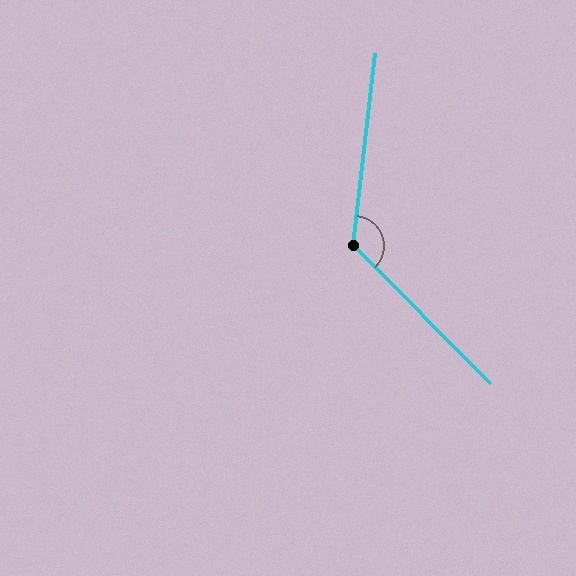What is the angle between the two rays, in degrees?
Approximately 129 degrees.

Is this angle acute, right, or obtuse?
It is obtuse.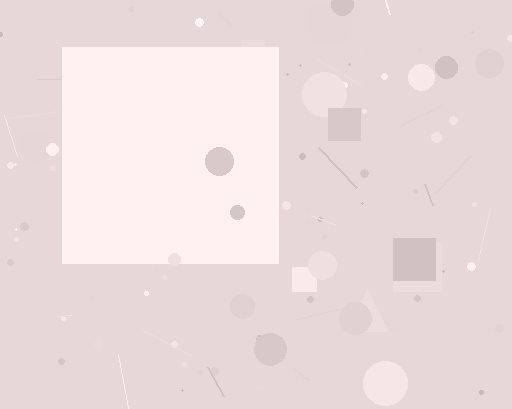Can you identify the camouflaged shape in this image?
The camouflaged shape is a square.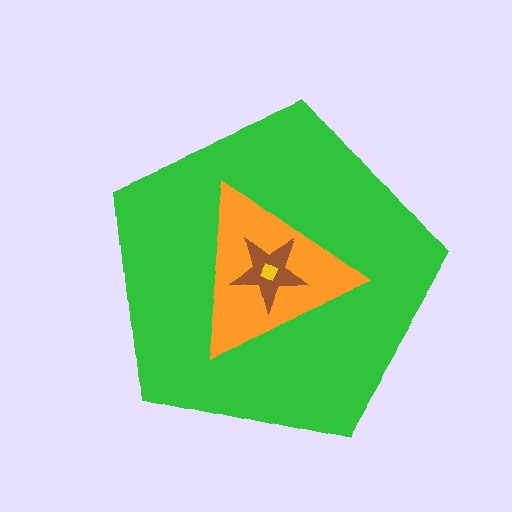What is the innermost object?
The yellow square.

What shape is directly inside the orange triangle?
The brown star.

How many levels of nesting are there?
4.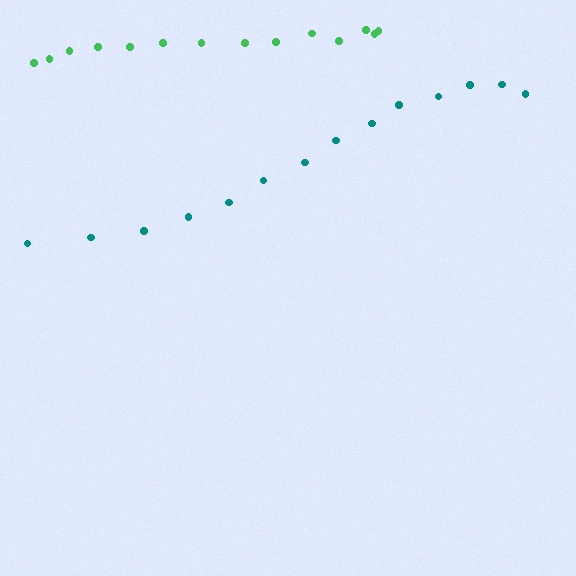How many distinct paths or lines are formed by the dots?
There are 2 distinct paths.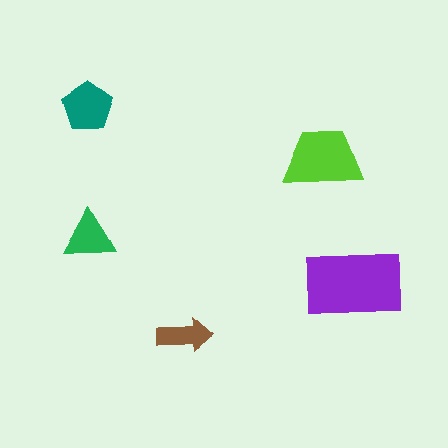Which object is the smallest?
The brown arrow.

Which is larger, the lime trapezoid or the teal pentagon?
The lime trapezoid.